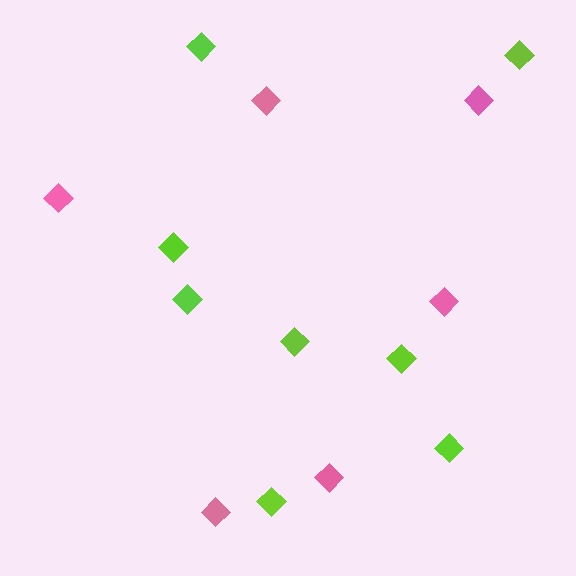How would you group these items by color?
There are 2 groups: one group of pink diamonds (6) and one group of lime diamonds (8).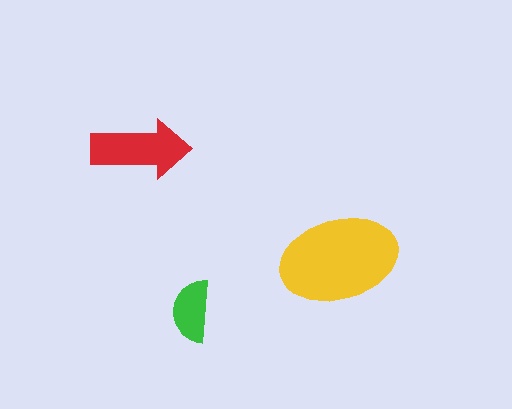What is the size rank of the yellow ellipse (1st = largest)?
1st.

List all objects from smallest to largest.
The green semicircle, the red arrow, the yellow ellipse.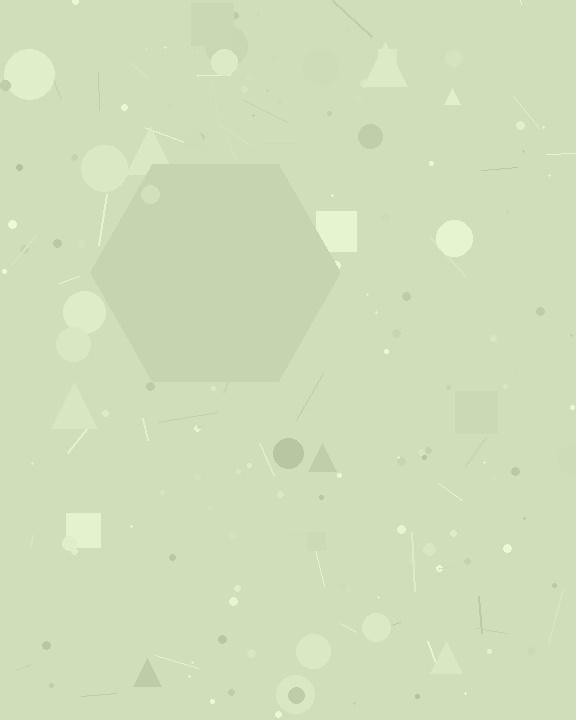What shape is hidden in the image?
A hexagon is hidden in the image.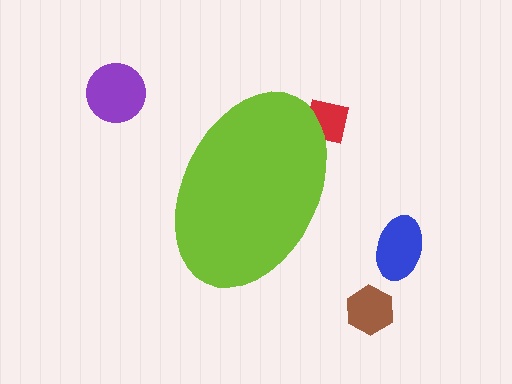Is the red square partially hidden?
Yes, the red square is partially hidden behind the lime ellipse.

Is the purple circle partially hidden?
No, the purple circle is fully visible.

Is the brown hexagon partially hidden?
No, the brown hexagon is fully visible.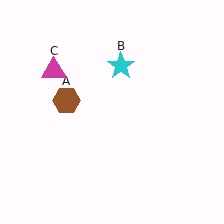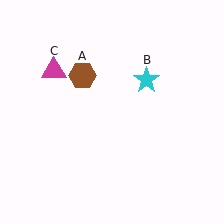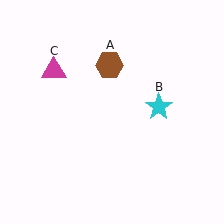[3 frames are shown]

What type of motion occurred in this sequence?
The brown hexagon (object A), cyan star (object B) rotated clockwise around the center of the scene.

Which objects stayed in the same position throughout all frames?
Magenta triangle (object C) remained stationary.